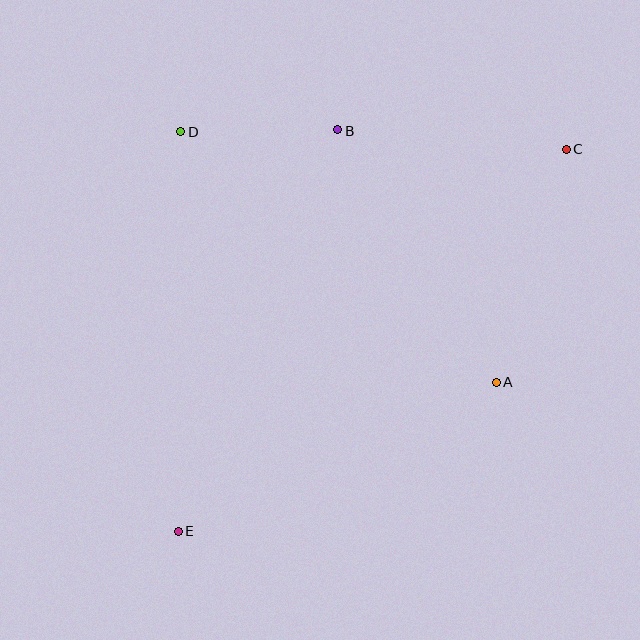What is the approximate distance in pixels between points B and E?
The distance between B and E is approximately 432 pixels.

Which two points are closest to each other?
Points B and D are closest to each other.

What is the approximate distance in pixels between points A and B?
The distance between A and B is approximately 298 pixels.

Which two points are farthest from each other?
Points C and E are farthest from each other.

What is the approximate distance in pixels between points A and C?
The distance between A and C is approximately 244 pixels.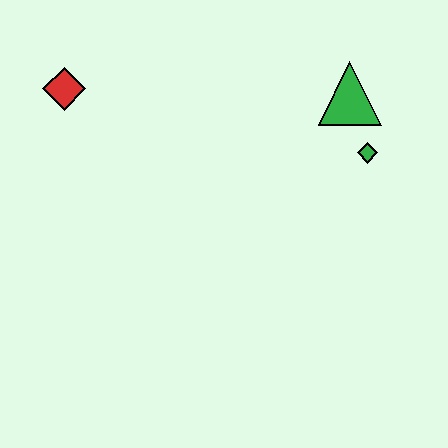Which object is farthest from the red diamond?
The green diamond is farthest from the red diamond.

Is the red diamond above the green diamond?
Yes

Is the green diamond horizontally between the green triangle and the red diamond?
No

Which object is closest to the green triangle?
The green diamond is closest to the green triangle.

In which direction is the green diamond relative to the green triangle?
The green diamond is below the green triangle.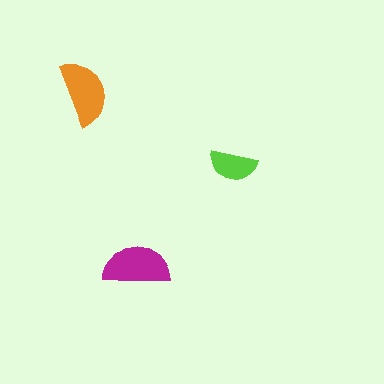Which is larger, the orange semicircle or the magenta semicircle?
The magenta one.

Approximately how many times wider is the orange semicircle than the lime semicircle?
About 1.5 times wider.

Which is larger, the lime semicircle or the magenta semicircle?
The magenta one.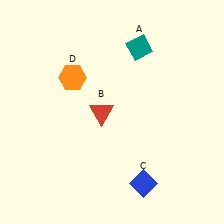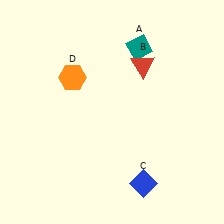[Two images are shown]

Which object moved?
The red triangle (B) moved up.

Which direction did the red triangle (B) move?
The red triangle (B) moved up.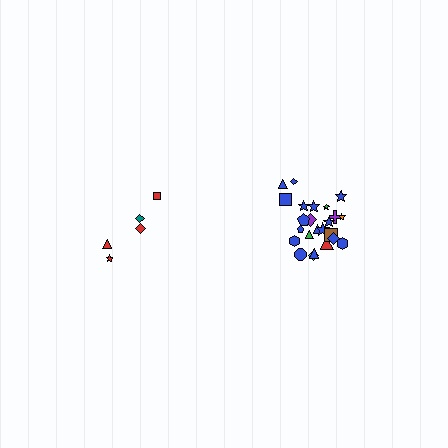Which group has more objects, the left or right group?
The right group.